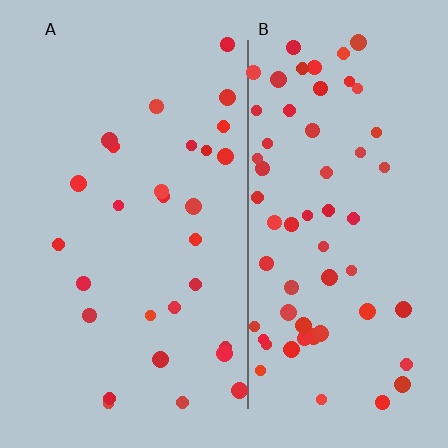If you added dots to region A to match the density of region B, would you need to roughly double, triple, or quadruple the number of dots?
Approximately double.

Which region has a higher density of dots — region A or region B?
B (the right).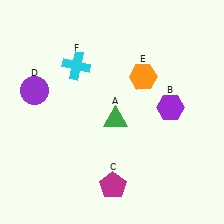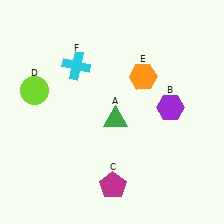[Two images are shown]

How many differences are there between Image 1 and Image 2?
There is 1 difference between the two images.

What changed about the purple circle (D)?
In Image 1, D is purple. In Image 2, it changed to lime.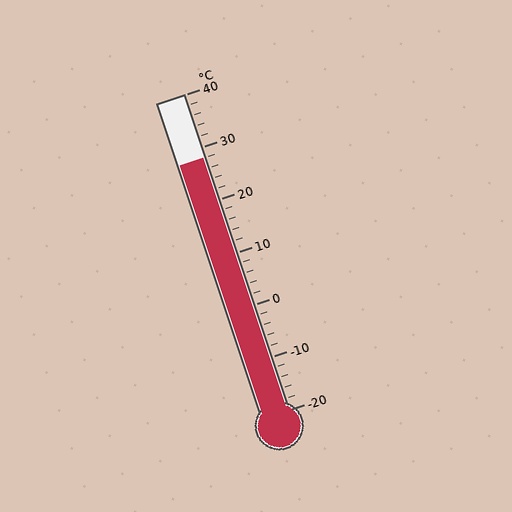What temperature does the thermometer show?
The thermometer shows approximately 28°C.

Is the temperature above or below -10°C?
The temperature is above -10°C.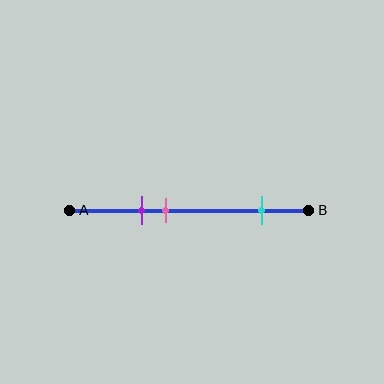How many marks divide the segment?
There are 3 marks dividing the segment.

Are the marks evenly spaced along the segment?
No, the marks are not evenly spaced.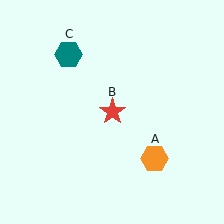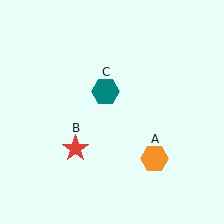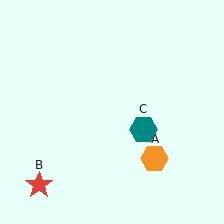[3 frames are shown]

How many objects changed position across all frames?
2 objects changed position: red star (object B), teal hexagon (object C).